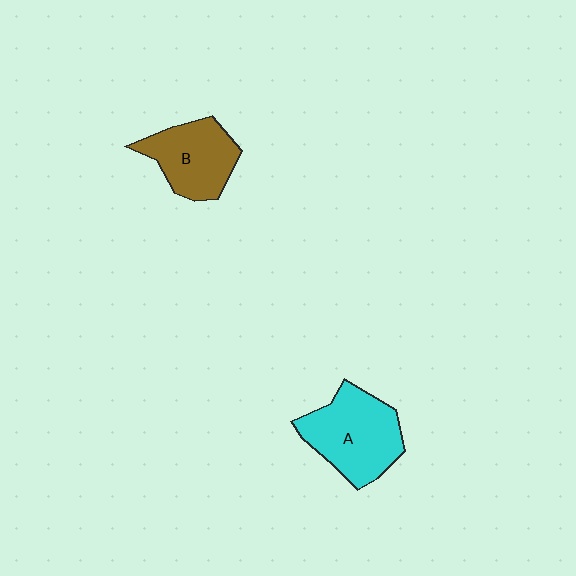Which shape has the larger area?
Shape A (cyan).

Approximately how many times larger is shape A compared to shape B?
Approximately 1.2 times.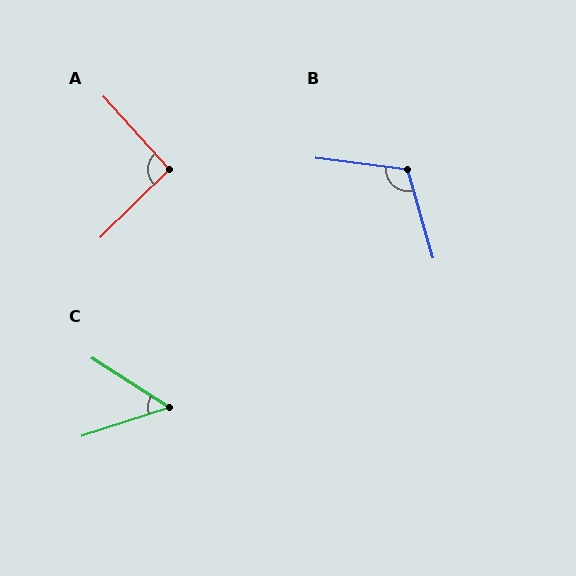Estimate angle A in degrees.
Approximately 93 degrees.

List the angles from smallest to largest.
C (51°), A (93°), B (113°).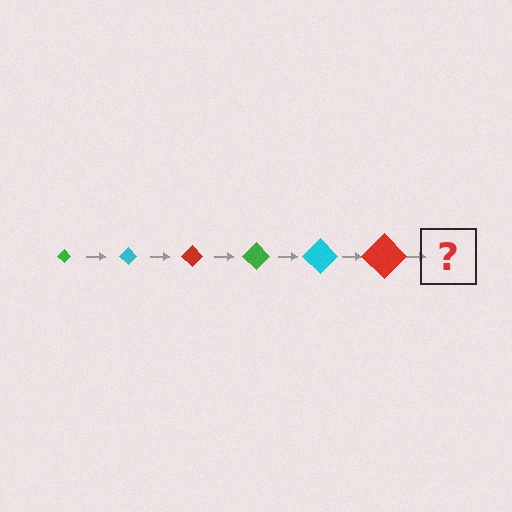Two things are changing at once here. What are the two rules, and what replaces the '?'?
The two rules are that the diamond grows larger each step and the color cycles through green, cyan, and red. The '?' should be a green diamond, larger than the previous one.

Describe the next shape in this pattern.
It should be a green diamond, larger than the previous one.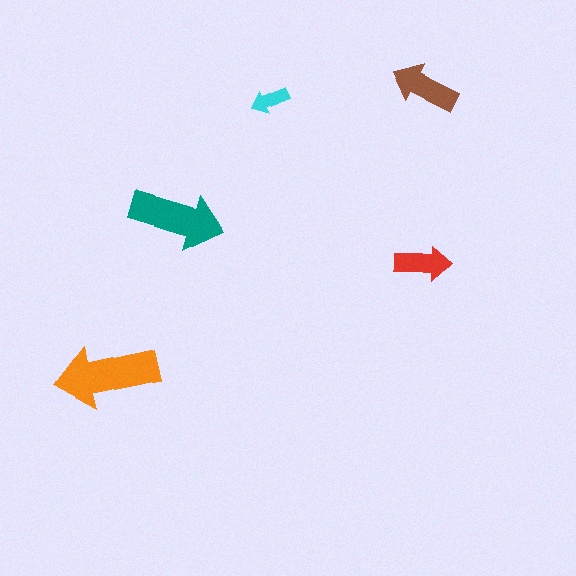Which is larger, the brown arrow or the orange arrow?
The orange one.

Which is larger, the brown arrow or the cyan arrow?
The brown one.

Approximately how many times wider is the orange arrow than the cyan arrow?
About 2.5 times wider.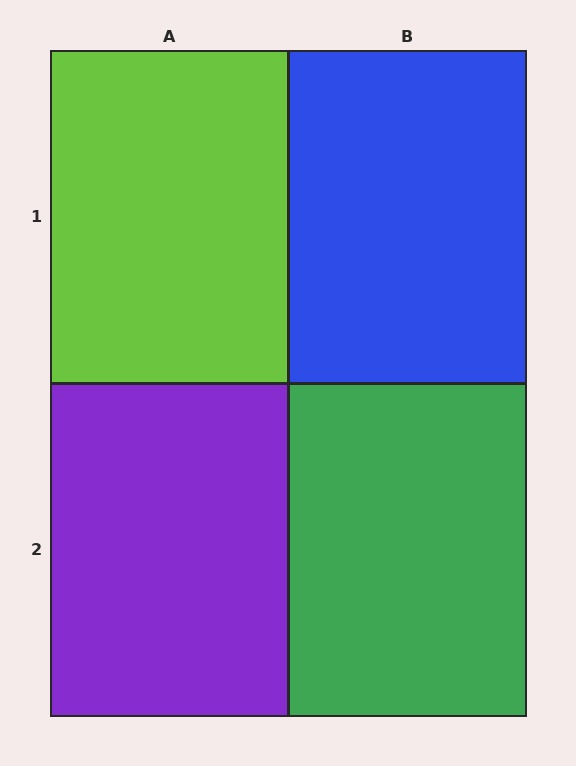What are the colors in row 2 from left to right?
Purple, green.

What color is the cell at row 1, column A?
Lime.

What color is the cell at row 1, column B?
Blue.